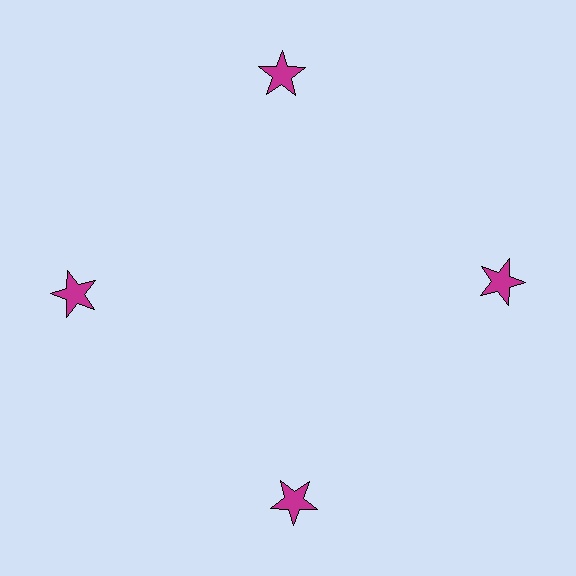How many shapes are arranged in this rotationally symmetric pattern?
There are 4 shapes, arranged in 4 groups of 1.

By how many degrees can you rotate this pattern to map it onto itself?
The pattern maps onto itself every 90 degrees of rotation.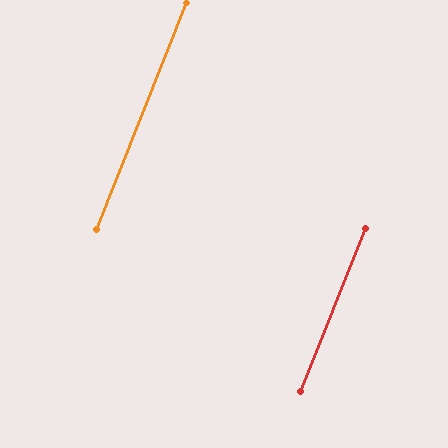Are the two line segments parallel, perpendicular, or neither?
Parallel — their directions differ by only 0.2°.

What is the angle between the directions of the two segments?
Approximately 0 degrees.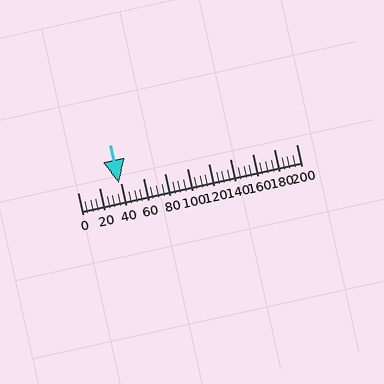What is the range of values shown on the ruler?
The ruler shows values from 0 to 200.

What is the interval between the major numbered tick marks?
The major tick marks are spaced 20 units apart.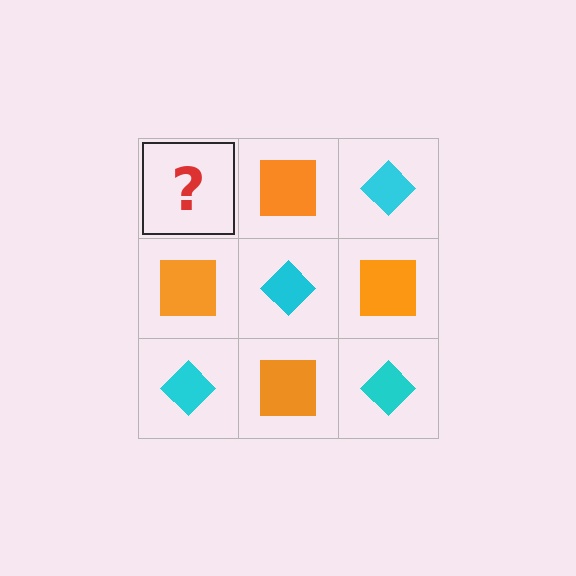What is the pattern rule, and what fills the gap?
The rule is that it alternates cyan diamond and orange square in a checkerboard pattern. The gap should be filled with a cyan diamond.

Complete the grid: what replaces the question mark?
The question mark should be replaced with a cyan diamond.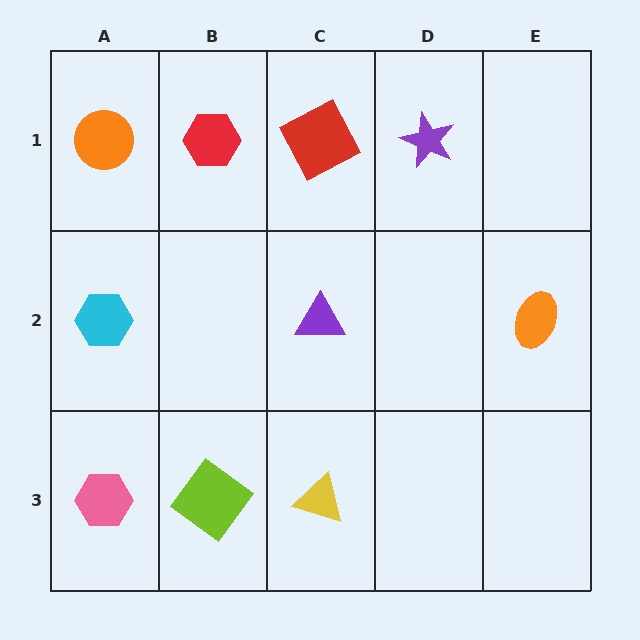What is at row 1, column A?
An orange circle.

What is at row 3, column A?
A pink hexagon.